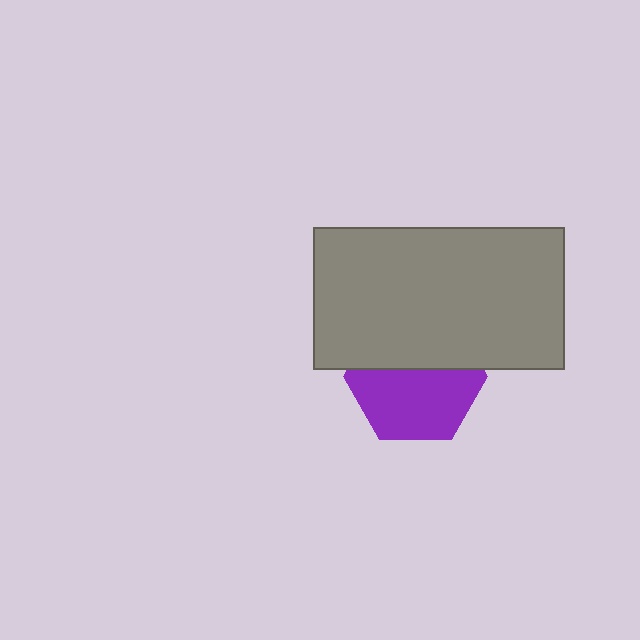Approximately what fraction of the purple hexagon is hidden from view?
Roughly 43% of the purple hexagon is hidden behind the gray rectangle.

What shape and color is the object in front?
The object in front is a gray rectangle.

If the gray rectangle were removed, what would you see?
You would see the complete purple hexagon.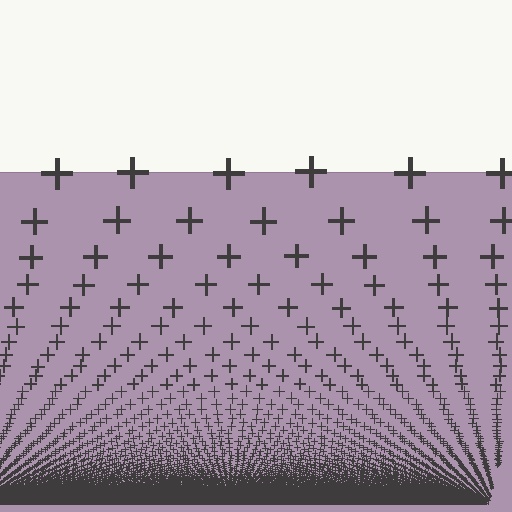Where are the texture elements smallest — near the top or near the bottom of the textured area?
Near the bottom.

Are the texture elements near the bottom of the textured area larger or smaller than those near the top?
Smaller. The gradient is inverted — elements near the bottom are smaller and denser.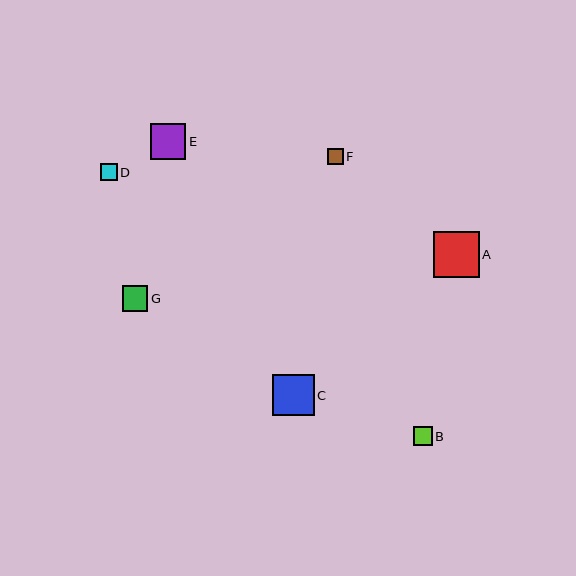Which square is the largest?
Square A is the largest with a size of approximately 46 pixels.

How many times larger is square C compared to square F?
Square C is approximately 2.7 times the size of square F.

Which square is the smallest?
Square F is the smallest with a size of approximately 15 pixels.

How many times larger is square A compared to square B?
Square A is approximately 2.5 times the size of square B.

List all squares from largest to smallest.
From largest to smallest: A, C, E, G, B, D, F.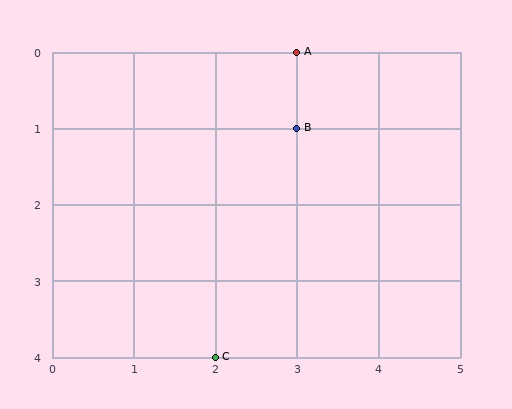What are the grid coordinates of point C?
Point C is at grid coordinates (2, 4).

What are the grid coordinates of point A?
Point A is at grid coordinates (3, 0).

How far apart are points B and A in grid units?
Points B and A are 1 row apart.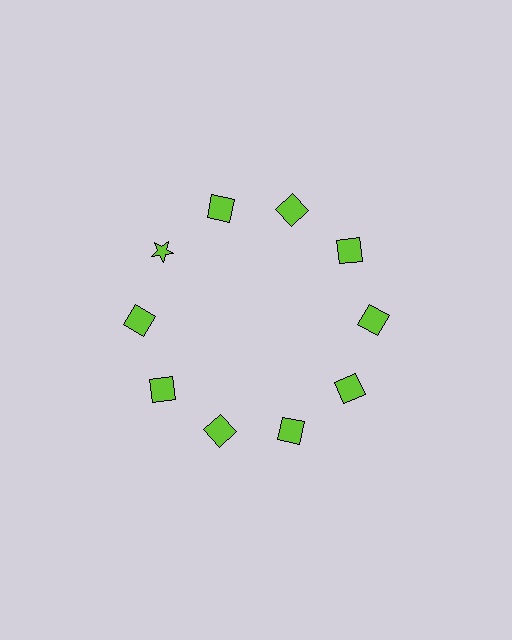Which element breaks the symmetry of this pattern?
The lime star at roughly the 10 o'clock position breaks the symmetry. All other shapes are lime squares.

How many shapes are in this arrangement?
There are 10 shapes arranged in a ring pattern.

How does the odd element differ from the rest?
It has a different shape: star instead of square.